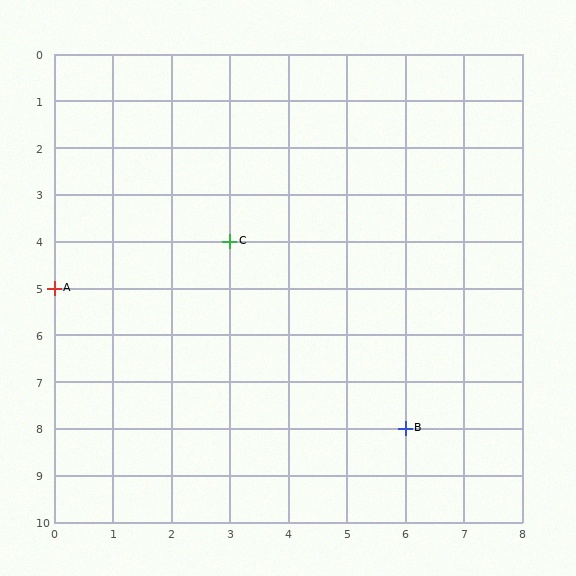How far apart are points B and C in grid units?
Points B and C are 3 columns and 4 rows apart (about 5.0 grid units diagonally).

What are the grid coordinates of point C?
Point C is at grid coordinates (3, 4).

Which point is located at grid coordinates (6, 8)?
Point B is at (6, 8).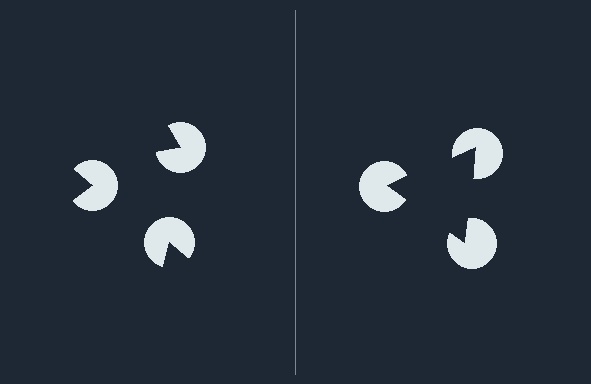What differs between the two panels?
The pac-man discs are positioned identically on both sides; only the wedge orientations differ. On the right they align to a triangle; on the left they are misaligned.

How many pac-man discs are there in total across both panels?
6 — 3 on each side.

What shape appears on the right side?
An illusory triangle.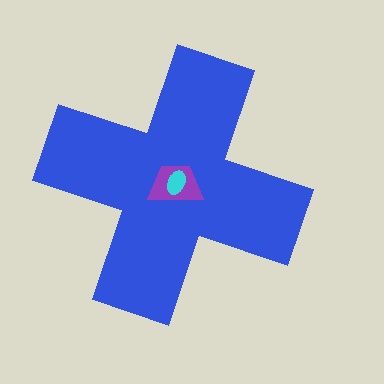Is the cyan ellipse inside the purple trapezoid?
Yes.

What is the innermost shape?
The cyan ellipse.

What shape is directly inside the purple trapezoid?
The cyan ellipse.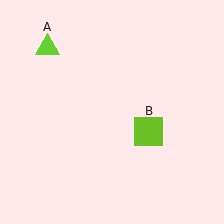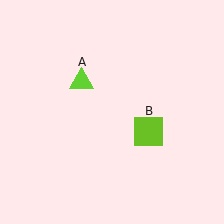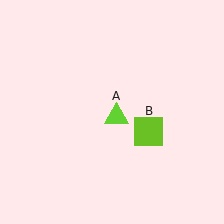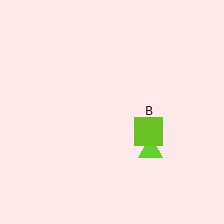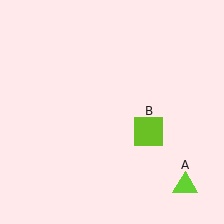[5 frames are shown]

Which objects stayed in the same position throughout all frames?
Lime square (object B) remained stationary.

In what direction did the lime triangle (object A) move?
The lime triangle (object A) moved down and to the right.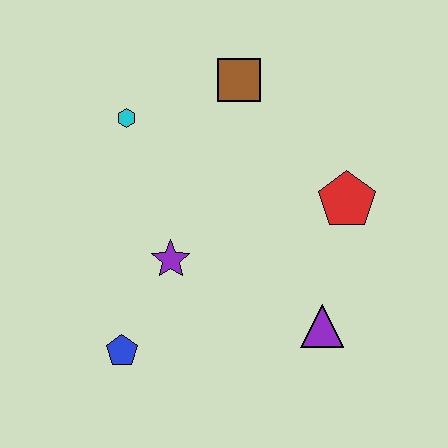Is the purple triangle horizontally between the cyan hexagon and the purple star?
No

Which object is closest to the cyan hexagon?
The brown square is closest to the cyan hexagon.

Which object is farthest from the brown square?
The blue pentagon is farthest from the brown square.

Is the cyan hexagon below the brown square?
Yes